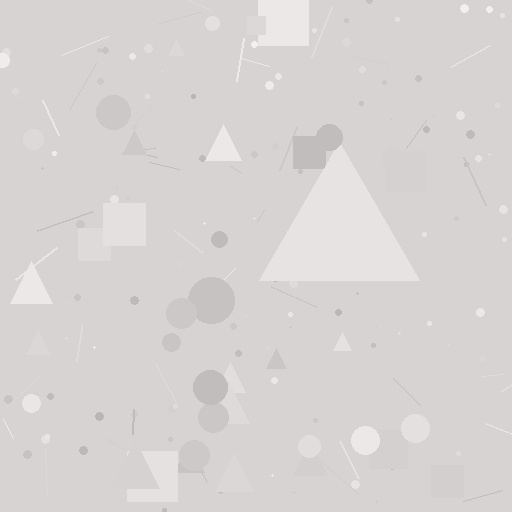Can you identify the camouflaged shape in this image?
The camouflaged shape is a triangle.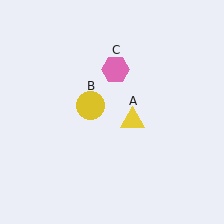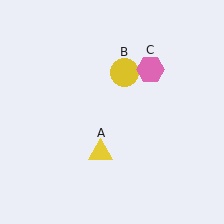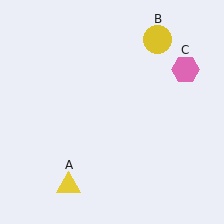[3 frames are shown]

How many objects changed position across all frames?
3 objects changed position: yellow triangle (object A), yellow circle (object B), pink hexagon (object C).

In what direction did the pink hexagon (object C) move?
The pink hexagon (object C) moved right.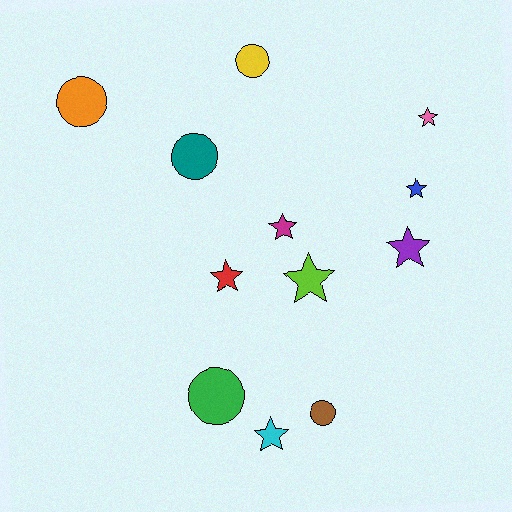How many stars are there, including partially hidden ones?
There are 7 stars.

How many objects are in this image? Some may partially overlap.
There are 12 objects.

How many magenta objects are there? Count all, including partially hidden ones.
There is 1 magenta object.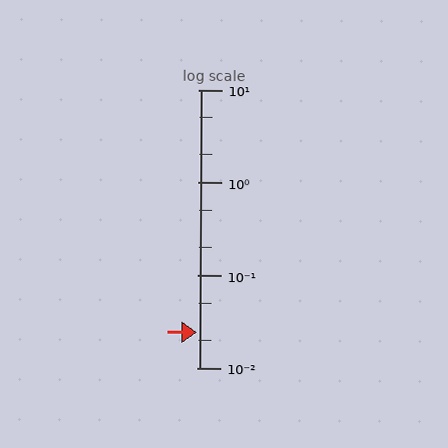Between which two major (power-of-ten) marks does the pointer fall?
The pointer is between 0.01 and 0.1.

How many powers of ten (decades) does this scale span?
The scale spans 3 decades, from 0.01 to 10.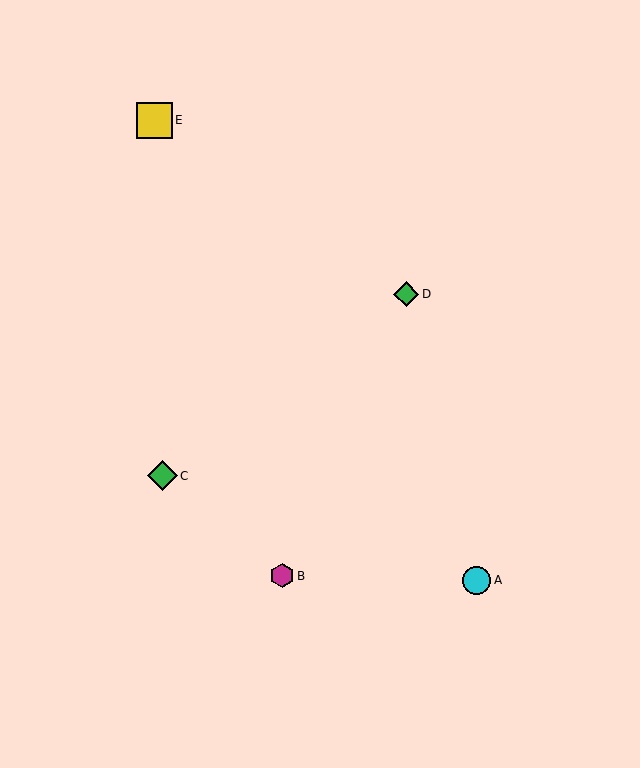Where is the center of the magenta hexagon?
The center of the magenta hexagon is at (282, 576).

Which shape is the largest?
The yellow square (labeled E) is the largest.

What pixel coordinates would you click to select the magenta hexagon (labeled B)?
Click at (282, 576) to select the magenta hexagon B.